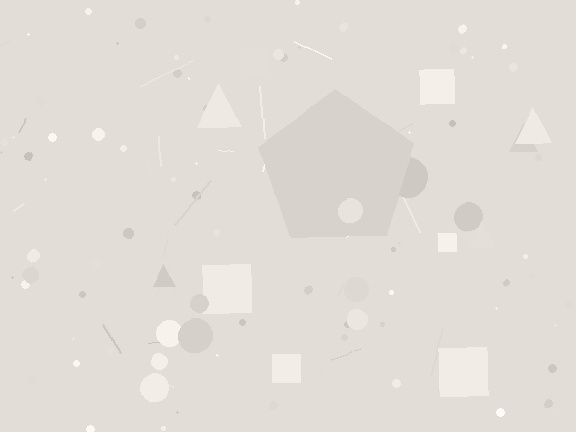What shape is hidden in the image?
A pentagon is hidden in the image.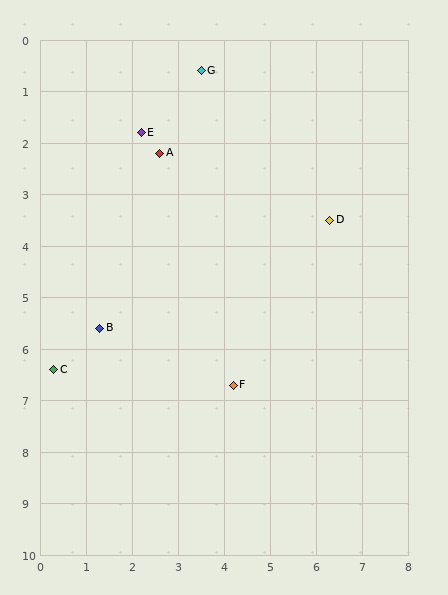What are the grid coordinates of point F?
Point F is at approximately (4.2, 6.7).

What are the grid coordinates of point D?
Point D is at approximately (6.3, 3.5).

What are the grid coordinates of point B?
Point B is at approximately (1.3, 5.6).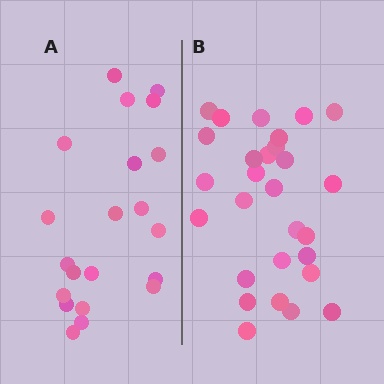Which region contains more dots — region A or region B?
Region B (the right region) has more dots.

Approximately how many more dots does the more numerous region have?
Region B has roughly 8 or so more dots than region A.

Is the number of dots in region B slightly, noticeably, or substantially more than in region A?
Region B has noticeably more, but not dramatically so. The ratio is roughly 1.3 to 1.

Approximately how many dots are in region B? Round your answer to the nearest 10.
About 30 dots. (The exact count is 28, which rounds to 30.)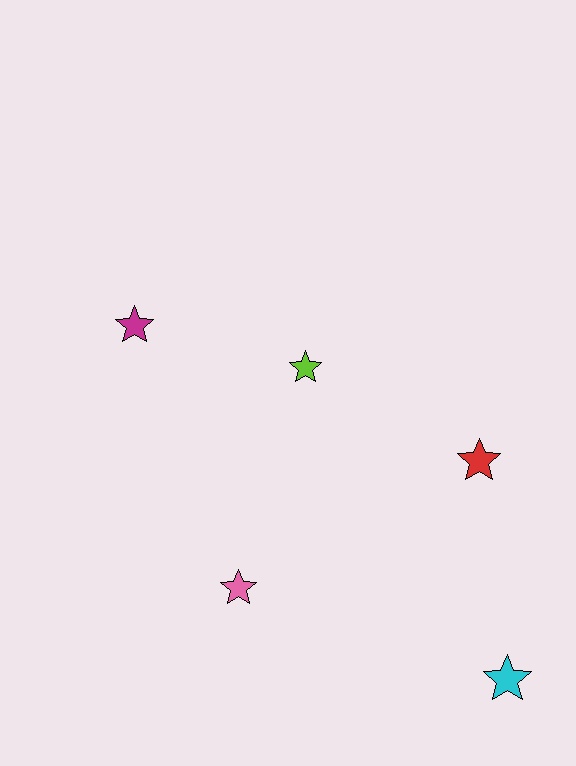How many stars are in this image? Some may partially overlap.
There are 5 stars.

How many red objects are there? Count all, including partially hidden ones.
There is 1 red object.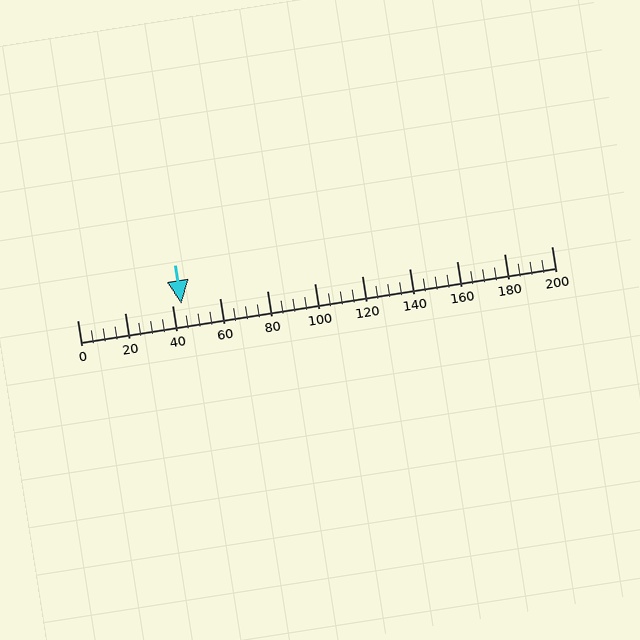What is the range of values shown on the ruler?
The ruler shows values from 0 to 200.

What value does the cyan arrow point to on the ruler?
The cyan arrow points to approximately 44.